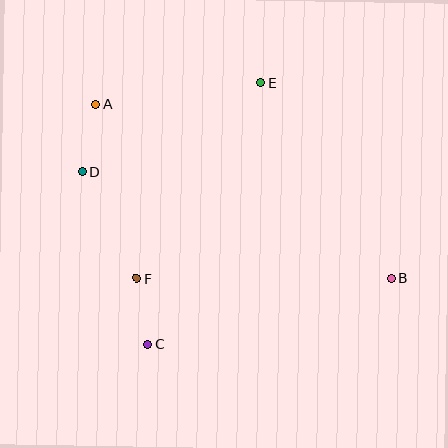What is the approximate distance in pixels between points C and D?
The distance between C and D is approximately 185 pixels.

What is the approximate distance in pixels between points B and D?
The distance between B and D is approximately 327 pixels.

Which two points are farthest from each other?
Points A and B are farthest from each other.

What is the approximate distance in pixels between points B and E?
The distance between B and E is approximately 235 pixels.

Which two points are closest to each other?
Points C and F are closest to each other.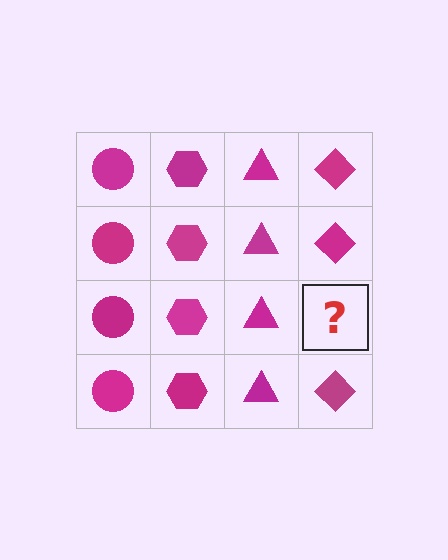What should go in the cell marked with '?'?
The missing cell should contain a magenta diamond.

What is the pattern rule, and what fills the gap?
The rule is that each column has a consistent shape. The gap should be filled with a magenta diamond.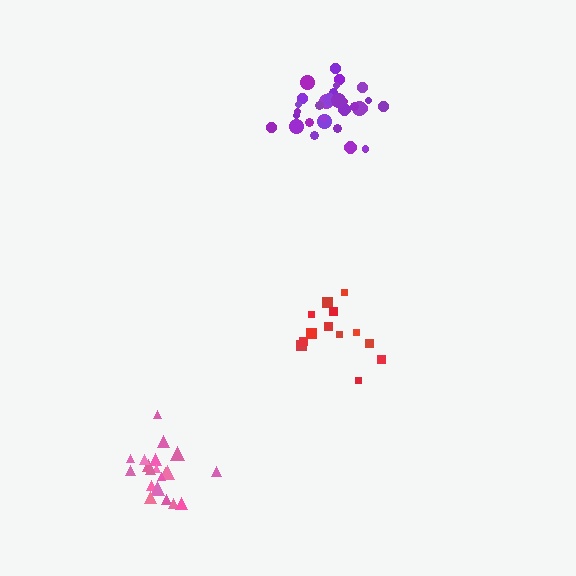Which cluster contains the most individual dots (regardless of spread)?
Purple (31).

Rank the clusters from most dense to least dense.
purple, pink, red.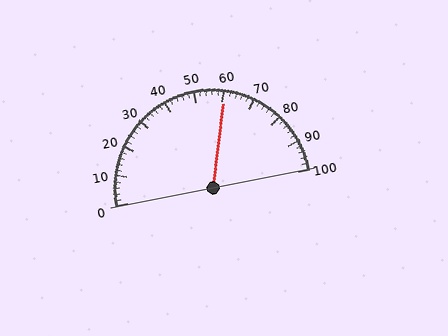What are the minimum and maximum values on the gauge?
The gauge ranges from 0 to 100.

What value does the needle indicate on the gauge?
The needle indicates approximately 60.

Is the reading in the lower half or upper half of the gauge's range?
The reading is in the upper half of the range (0 to 100).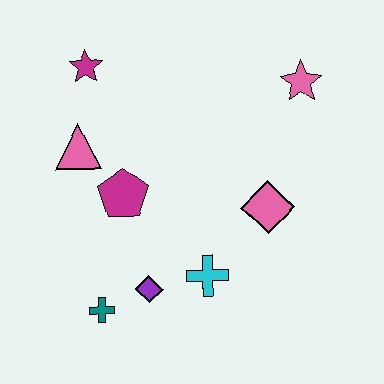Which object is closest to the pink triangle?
The magenta pentagon is closest to the pink triangle.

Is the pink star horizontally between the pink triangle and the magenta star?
No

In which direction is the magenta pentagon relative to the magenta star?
The magenta pentagon is below the magenta star.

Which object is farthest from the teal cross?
The pink star is farthest from the teal cross.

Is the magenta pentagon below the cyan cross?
No